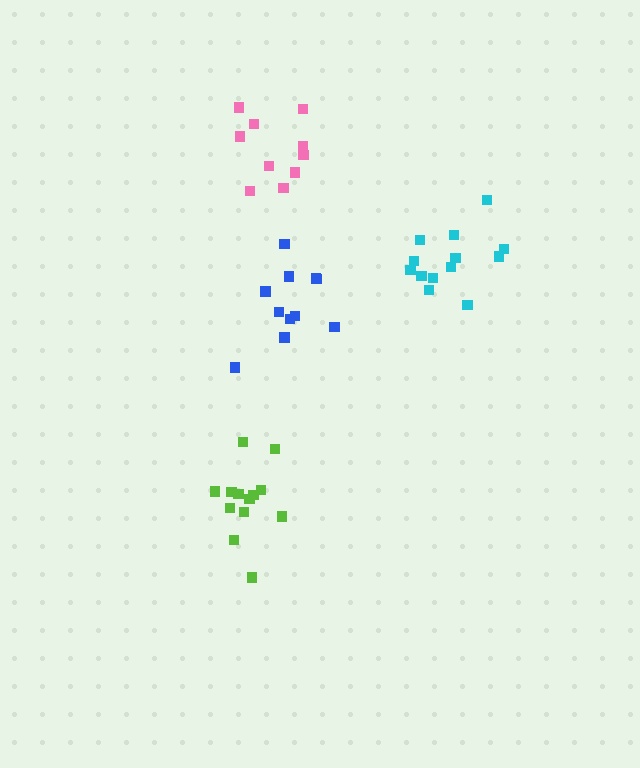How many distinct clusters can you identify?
There are 4 distinct clusters.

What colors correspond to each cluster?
The clusters are colored: lime, blue, pink, cyan.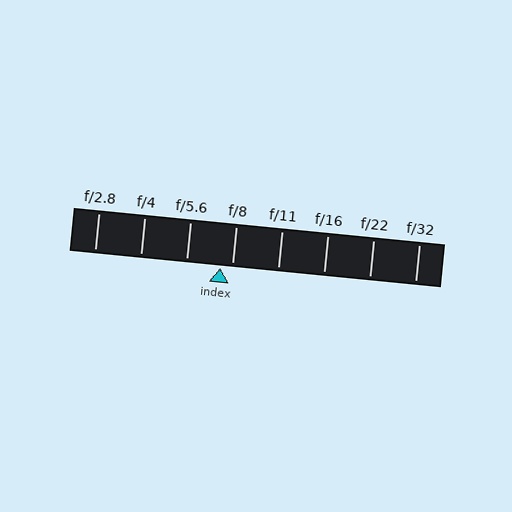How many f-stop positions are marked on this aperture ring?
There are 8 f-stop positions marked.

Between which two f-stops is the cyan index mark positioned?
The index mark is between f/5.6 and f/8.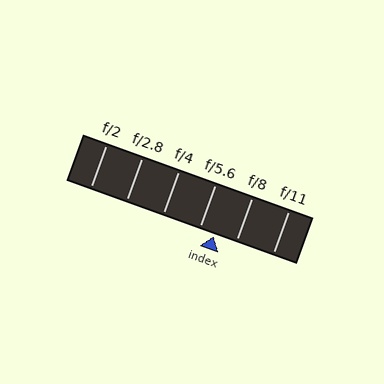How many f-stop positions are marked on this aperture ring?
There are 6 f-stop positions marked.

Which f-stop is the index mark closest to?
The index mark is closest to f/5.6.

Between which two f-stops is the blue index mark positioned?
The index mark is between f/5.6 and f/8.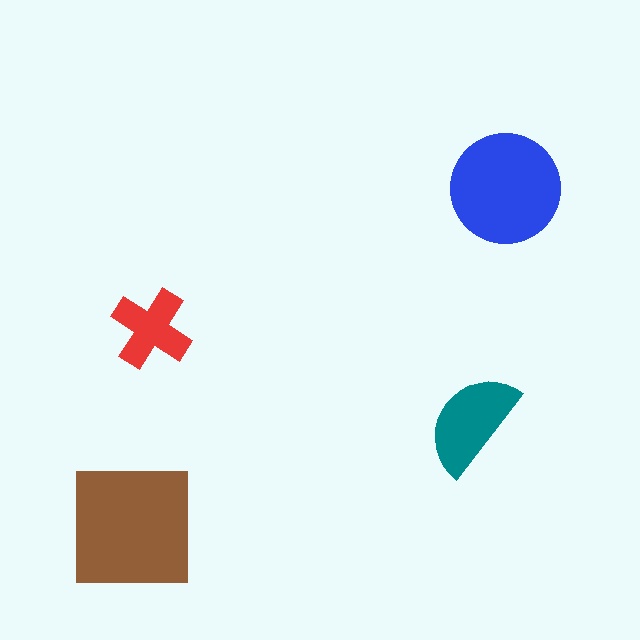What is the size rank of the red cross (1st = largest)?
4th.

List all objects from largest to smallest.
The brown square, the blue circle, the teal semicircle, the red cross.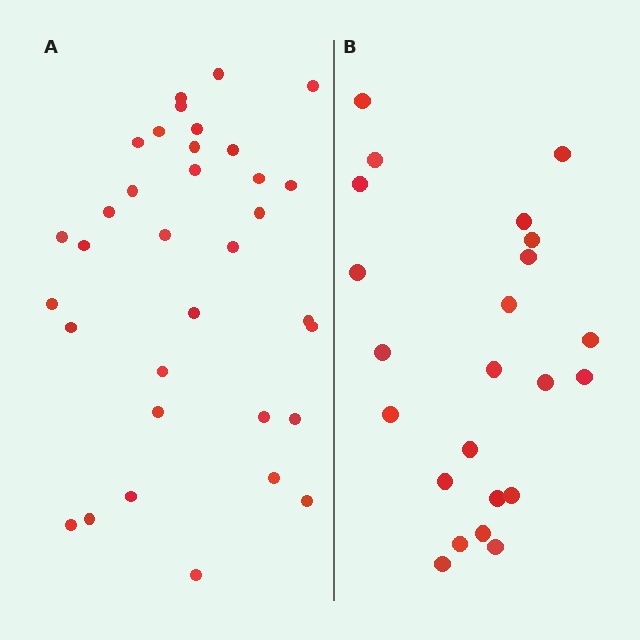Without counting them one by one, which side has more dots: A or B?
Region A (the left region) has more dots.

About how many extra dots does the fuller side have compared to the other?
Region A has roughly 12 or so more dots than region B.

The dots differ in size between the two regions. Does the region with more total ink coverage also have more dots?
No. Region B has more total ink coverage because its dots are larger, but region A actually contains more individual dots. Total area can be misleading — the number of items is what matters here.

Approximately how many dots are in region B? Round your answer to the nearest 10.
About 20 dots. (The exact count is 23, which rounds to 20.)